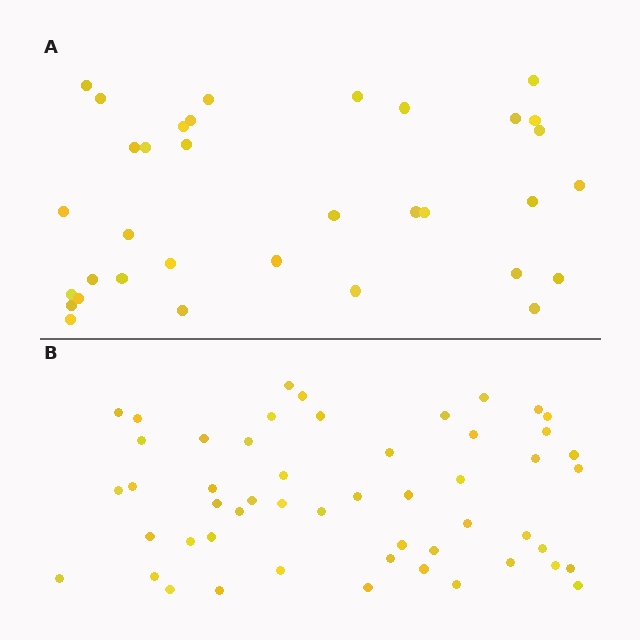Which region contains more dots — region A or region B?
Region B (the bottom region) has more dots.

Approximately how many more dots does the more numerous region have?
Region B has approximately 20 more dots than region A.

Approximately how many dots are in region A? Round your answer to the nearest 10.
About 30 dots. (The exact count is 34, which rounds to 30.)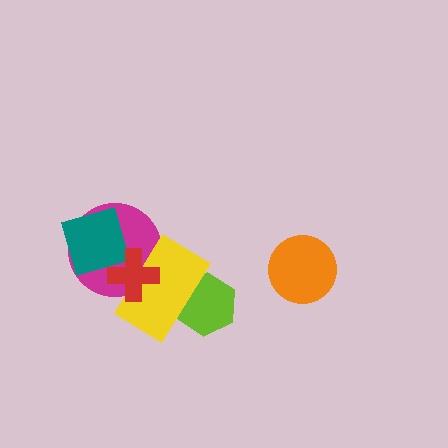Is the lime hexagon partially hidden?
Yes, it is partially covered by another shape.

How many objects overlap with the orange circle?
0 objects overlap with the orange circle.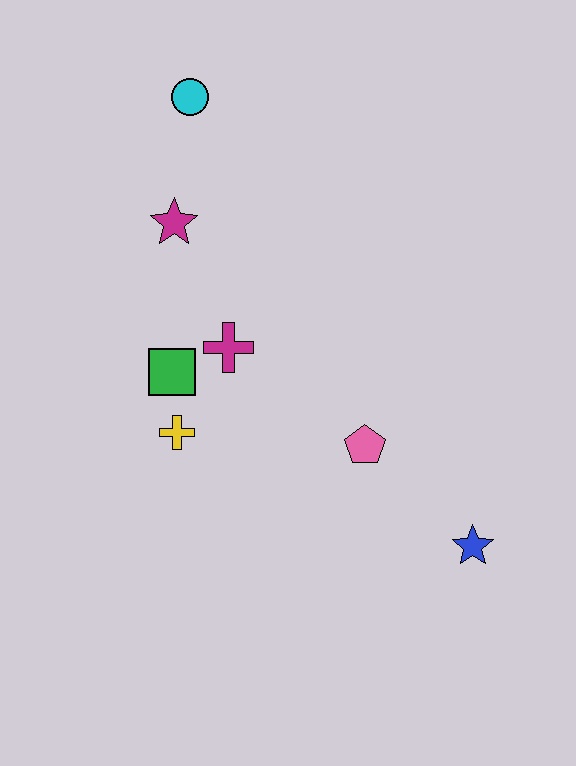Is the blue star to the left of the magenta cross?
No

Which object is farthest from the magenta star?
The blue star is farthest from the magenta star.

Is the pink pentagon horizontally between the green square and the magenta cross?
No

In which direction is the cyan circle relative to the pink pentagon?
The cyan circle is above the pink pentagon.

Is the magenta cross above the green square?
Yes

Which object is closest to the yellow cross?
The green square is closest to the yellow cross.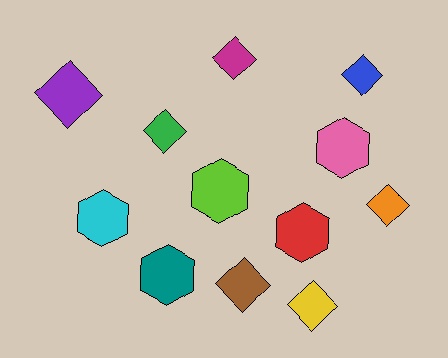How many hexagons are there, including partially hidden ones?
There are 5 hexagons.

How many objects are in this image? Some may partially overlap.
There are 12 objects.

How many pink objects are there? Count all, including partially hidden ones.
There is 1 pink object.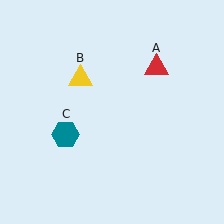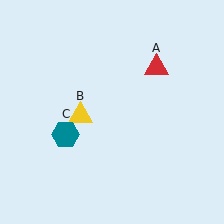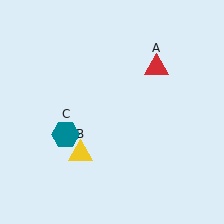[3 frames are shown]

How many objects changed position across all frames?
1 object changed position: yellow triangle (object B).